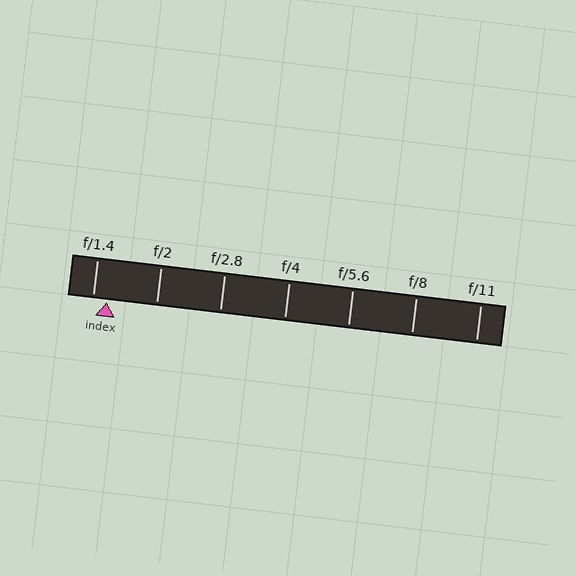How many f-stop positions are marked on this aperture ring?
There are 7 f-stop positions marked.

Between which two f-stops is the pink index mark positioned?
The index mark is between f/1.4 and f/2.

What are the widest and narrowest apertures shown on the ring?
The widest aperture shown is f/1.4 and the narrowest is f/11.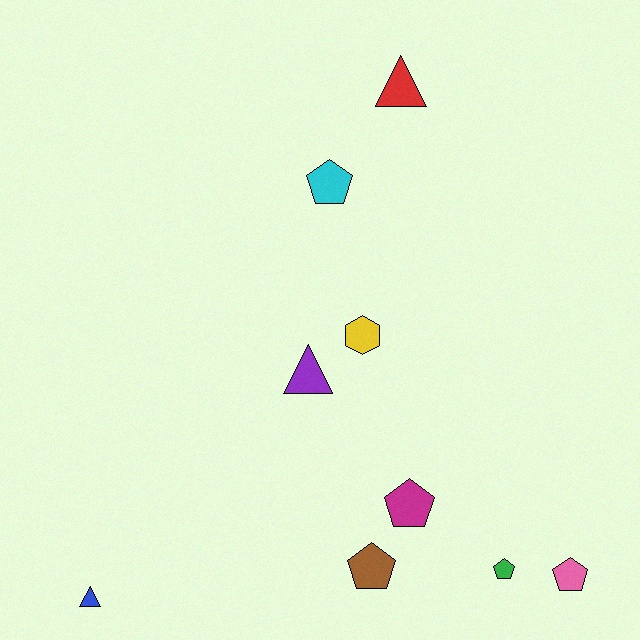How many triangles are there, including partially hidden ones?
There are 3 triangles.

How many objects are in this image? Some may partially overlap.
There are 9 objects.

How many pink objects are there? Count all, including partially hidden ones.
There is 1 pink object.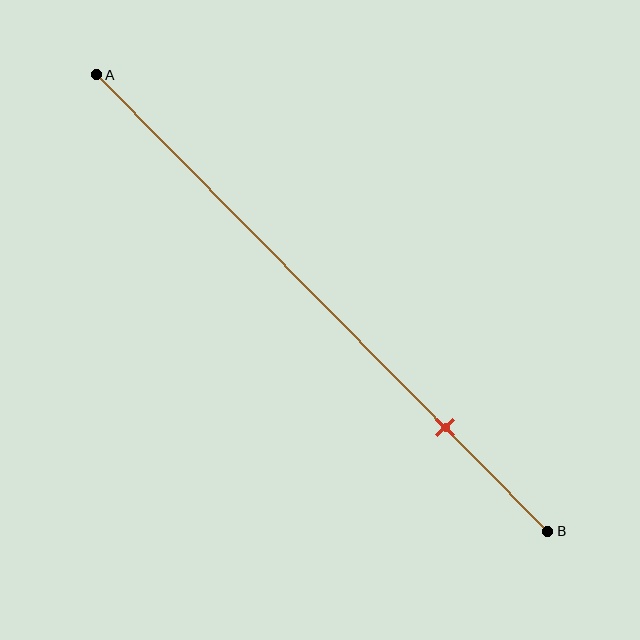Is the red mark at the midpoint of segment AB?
No, the mark is at about 75% from A, not at the 50% midpoint.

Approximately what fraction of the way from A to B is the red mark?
The red mark is approximately 75% of the way from A to B.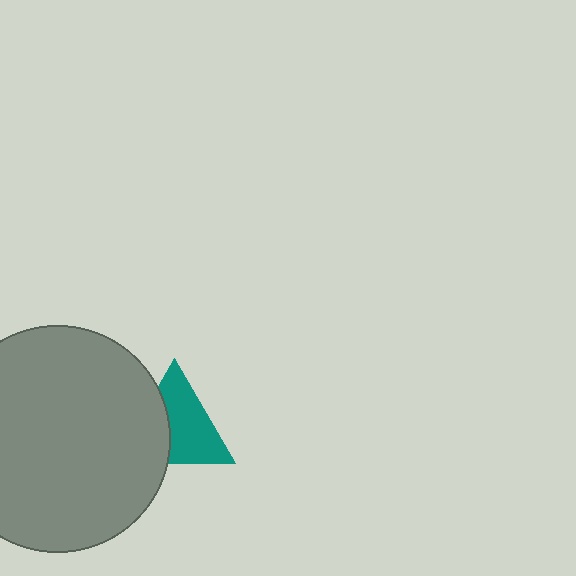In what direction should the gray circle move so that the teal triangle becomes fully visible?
The gray circle should move left. That is the shortest direction to clear the overlap and leave the teal triangle fully visible.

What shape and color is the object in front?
The object in front is a gray circle.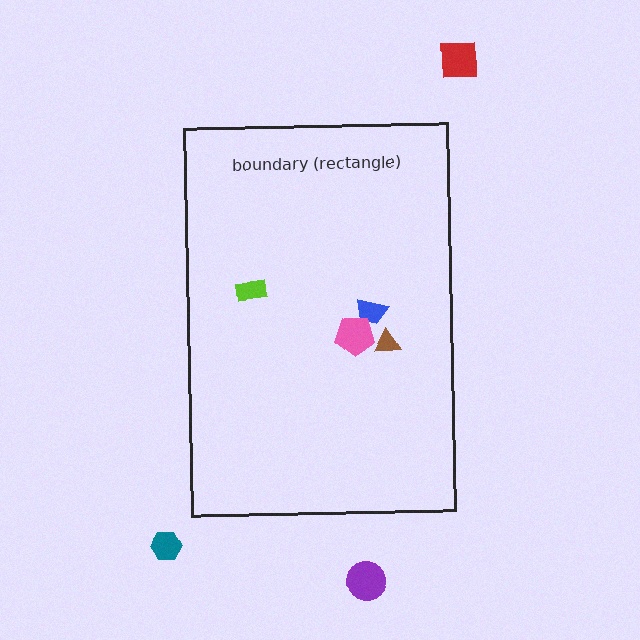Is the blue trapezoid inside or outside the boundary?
Inside.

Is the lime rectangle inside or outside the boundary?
Inside.